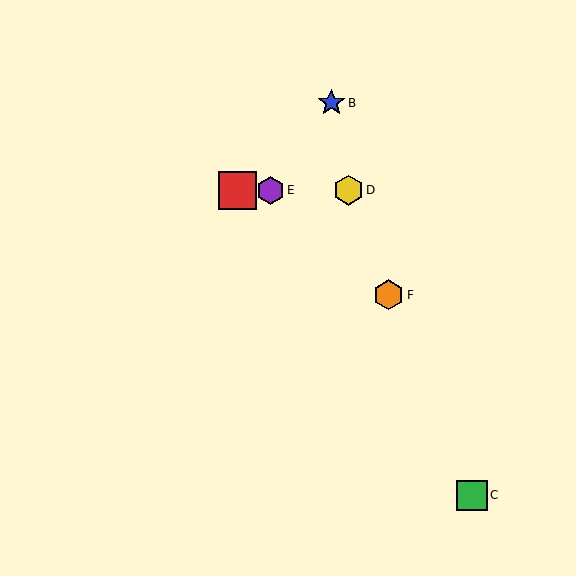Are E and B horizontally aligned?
No, E is at y≈190 and B is at y≈103.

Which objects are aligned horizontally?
Objects A, D, E are aligned horizontally.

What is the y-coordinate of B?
Object B is at y≈103.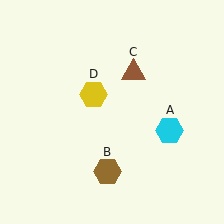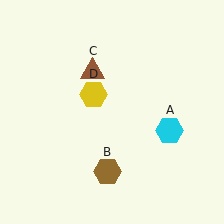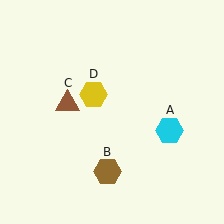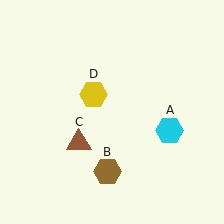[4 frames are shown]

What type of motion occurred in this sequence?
The brown triangle (object C) rotated counterclockwise around the center of the scene.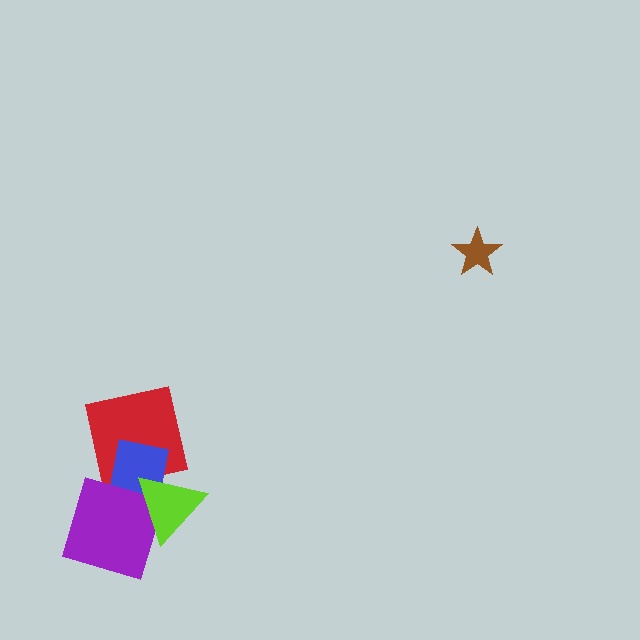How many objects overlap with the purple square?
2 objects overlap with the purple square.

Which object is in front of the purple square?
The lime triangle is in front of the purple square.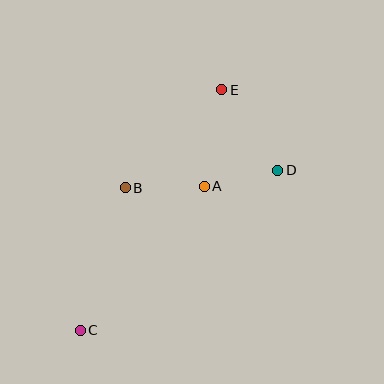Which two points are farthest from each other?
Points C and E are farthest from each other.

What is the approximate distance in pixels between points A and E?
The distance between A and E is approximately 98 pixels.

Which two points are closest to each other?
Points A and D are closest to each other.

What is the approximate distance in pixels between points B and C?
The distance between B and C is approximately 149 pixels.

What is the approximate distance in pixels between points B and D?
The distance between B and D is approximately 154 pixels.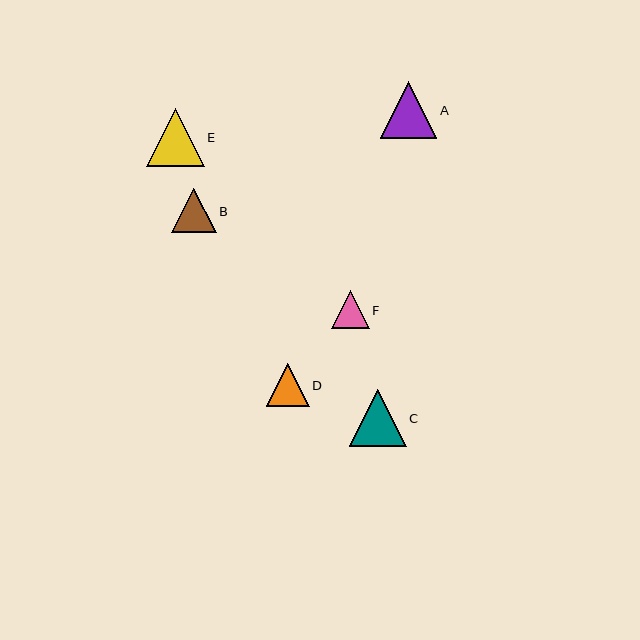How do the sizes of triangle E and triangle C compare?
Triangle E and triangle C are approximately the same size.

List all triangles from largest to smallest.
From largest to smallest: E, C, A, B, D, F.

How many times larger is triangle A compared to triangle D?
Triangle A is approximately 1.3 times the size of triangle D.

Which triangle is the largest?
Triangle E is the largest with a size of approximately 58 pixels.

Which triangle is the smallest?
Triangle F is the smallest with a size of approximately 38 pixels.